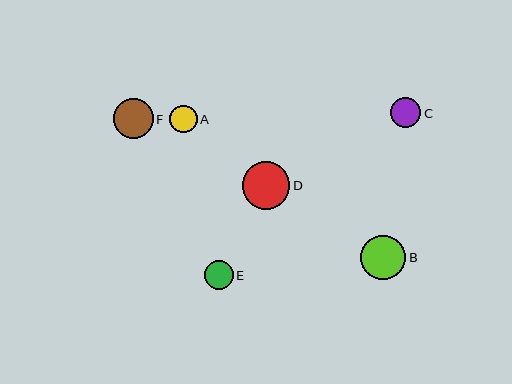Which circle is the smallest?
Circle A is the smallest with a size of approximately 27 pixels.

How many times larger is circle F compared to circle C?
Circle F is approximately 1.3 times the size of circle C.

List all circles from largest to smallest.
From largest to smallest: D, B, F, C, E, A.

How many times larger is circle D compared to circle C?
Circle D is approximately 1.6 times the size of circle C.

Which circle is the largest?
Circle D is the largest with a size of approximately 47 pixels.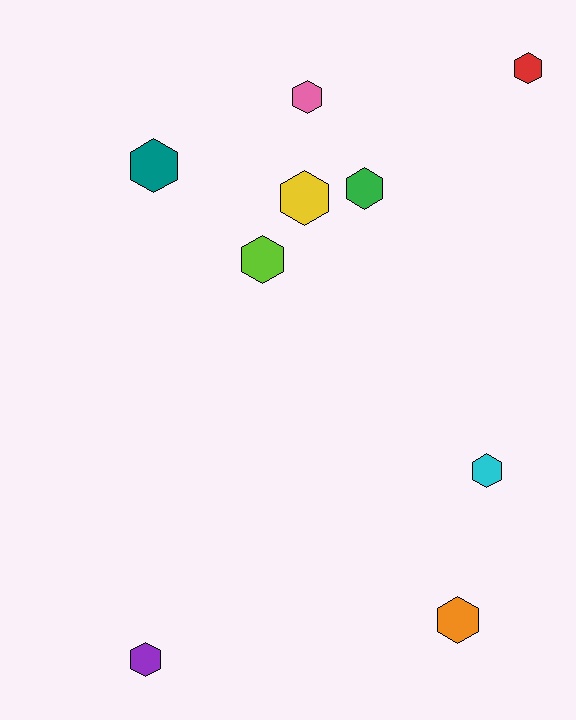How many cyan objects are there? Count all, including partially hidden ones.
There is 1 cyan object.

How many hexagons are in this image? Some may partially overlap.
There are 9 hexagons.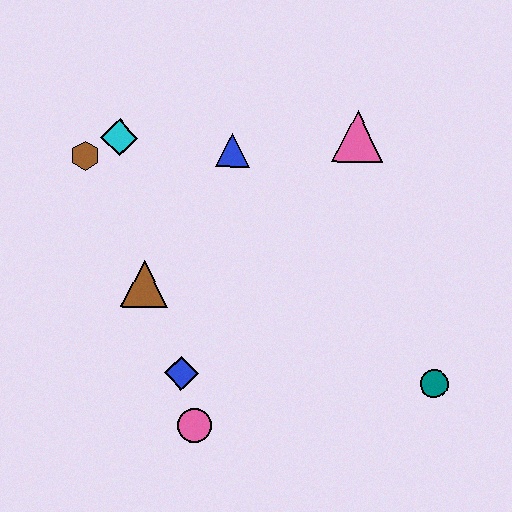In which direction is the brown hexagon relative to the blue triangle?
The brown hexagon is to the left of the blue triangle.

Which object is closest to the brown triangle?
The blue diamond is closest to the brown triangle.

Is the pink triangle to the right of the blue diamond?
Yes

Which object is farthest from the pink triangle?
The pink circle is farthest from the pink triangle.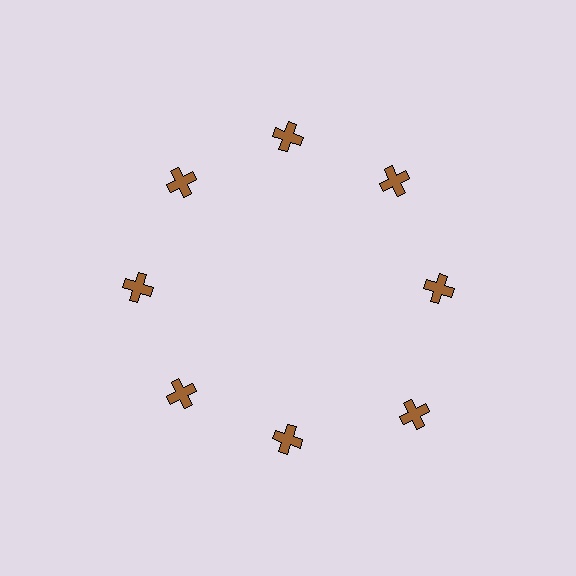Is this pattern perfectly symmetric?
No. The 8 brown crosses are arranged in a ring, but one element near the 4 o'clock position is pushed outward from the center, breaking the 8-fold rotational symmetry.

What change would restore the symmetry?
The symmetry would be restored by moving it inward, back onto the ring so that all 8 crosses sit at equal angles and equal distance from the center.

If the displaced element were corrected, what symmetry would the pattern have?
It would have 8-fold rotational symmetry — the pattern would map onto itself every 45 degrees.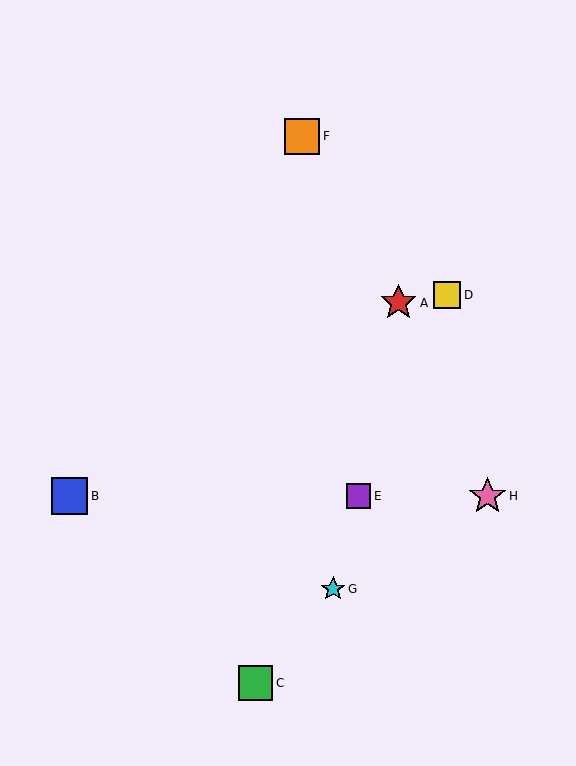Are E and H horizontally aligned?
Yes, both are at y≈496.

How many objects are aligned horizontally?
3 objects (B, E, H) are aligned horizontally.